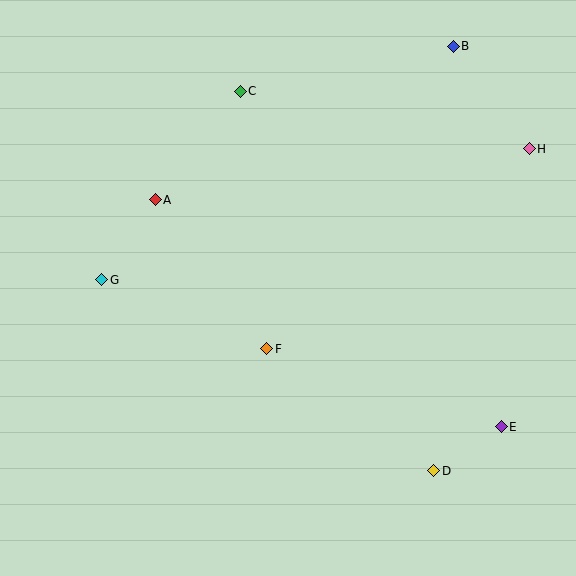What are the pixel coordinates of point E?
Point E is at (501, 427).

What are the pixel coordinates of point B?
Point B is at (453, 46).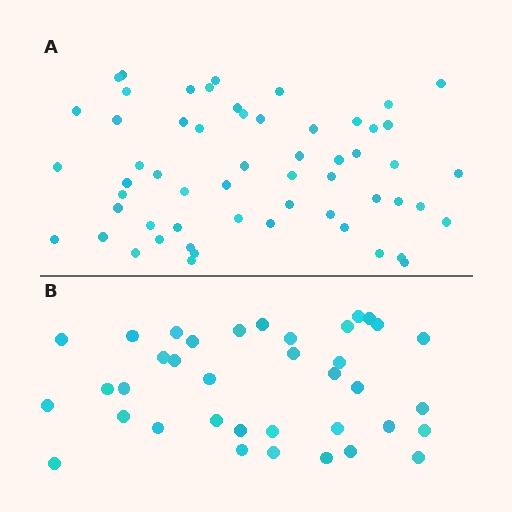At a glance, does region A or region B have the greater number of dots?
Region A (the top region) has more dots.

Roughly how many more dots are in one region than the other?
Region A has approximately 20 more dots than region B.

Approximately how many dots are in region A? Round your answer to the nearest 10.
About 60 dots. (The exact count is 57, which rounds to 60.)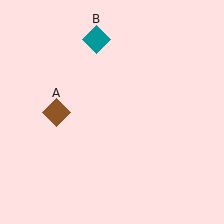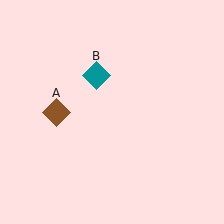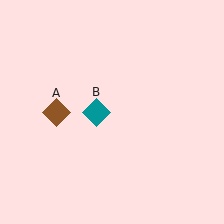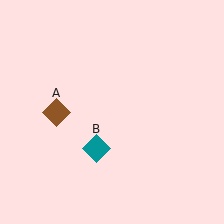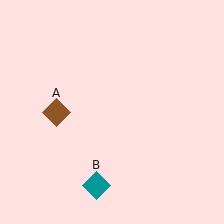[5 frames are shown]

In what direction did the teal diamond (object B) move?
The teal diamond (object B) moved down.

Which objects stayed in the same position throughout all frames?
Brown diamond (object A) remained stationary.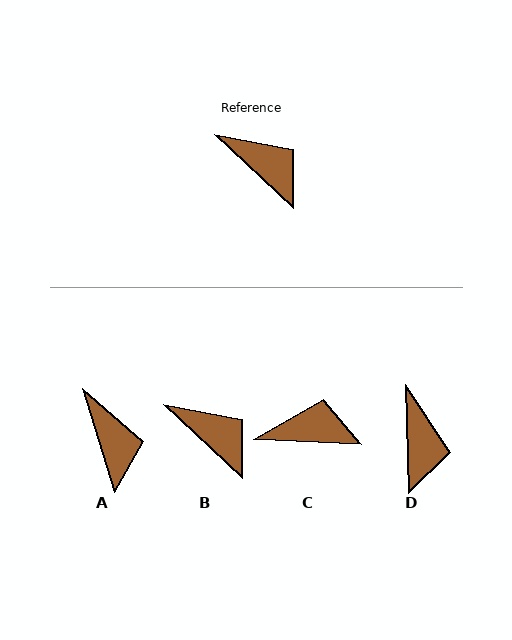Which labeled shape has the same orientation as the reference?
B.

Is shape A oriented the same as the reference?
No, it is off by about 30 degrees.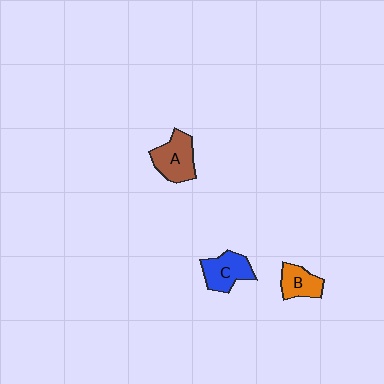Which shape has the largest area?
Shape A (brown).